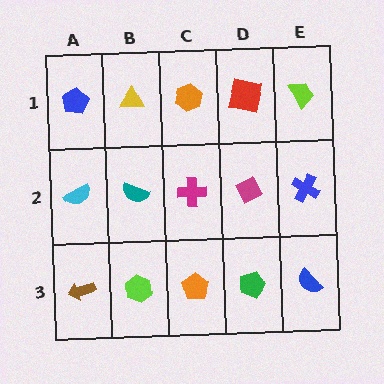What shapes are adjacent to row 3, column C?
A magenta cross (row 2, column C), a lime hexagon (row 3, column B), a green pentagon (row 3, column D).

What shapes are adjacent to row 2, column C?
An orange hexagon (row 1, column C), an orange pentagon (row 3, column C), a teal semicircle (row 2, column B), a magenta diamond (row 2, column D).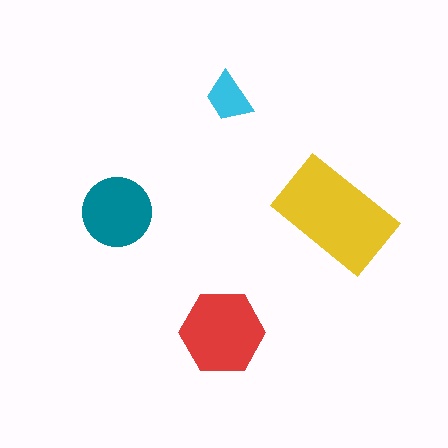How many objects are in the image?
There are 4 objects in the image.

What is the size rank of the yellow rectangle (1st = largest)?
1st.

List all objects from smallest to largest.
The cyan trapezoid, the teal circle, the red hexagon, the yellow rectangle.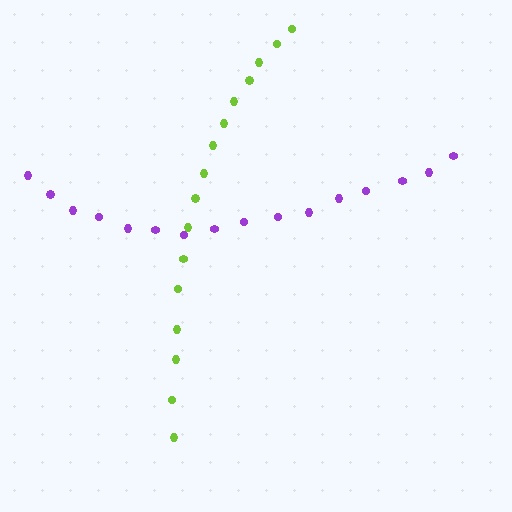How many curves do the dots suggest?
There are 2 distinct paths.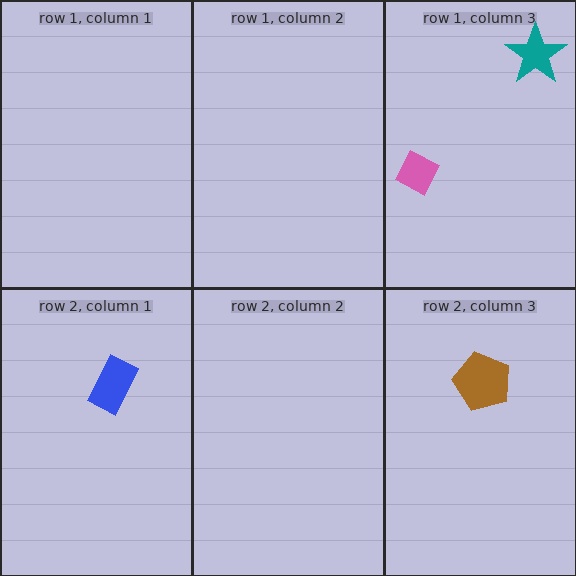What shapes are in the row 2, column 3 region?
The brown pentagon.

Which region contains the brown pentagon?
The row 2, column 3 region.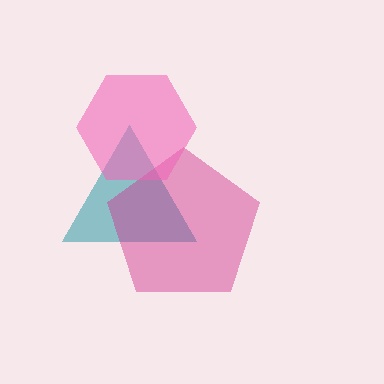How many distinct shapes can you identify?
There are 3 distinct shapes: a teal triangle, a magenta pentagon, a pink hexagon.